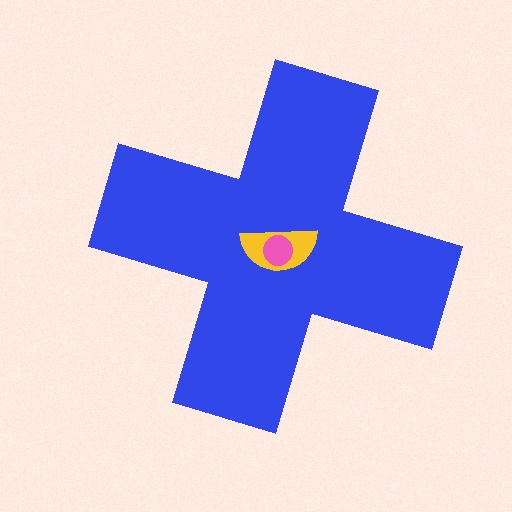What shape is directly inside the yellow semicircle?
The pink circle.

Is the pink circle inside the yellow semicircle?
Yes.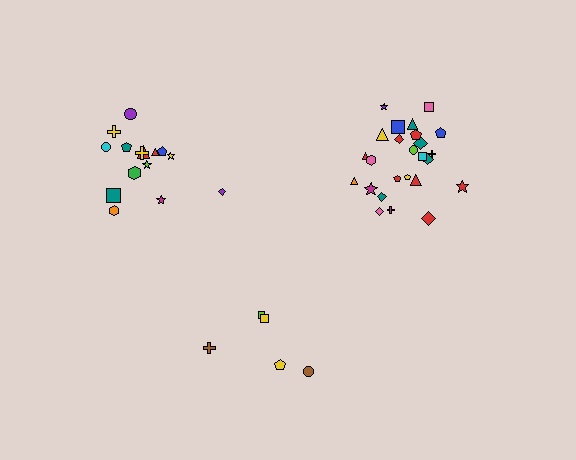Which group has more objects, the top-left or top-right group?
The top-right group.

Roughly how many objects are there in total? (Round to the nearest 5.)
Roughly 45 objects in total.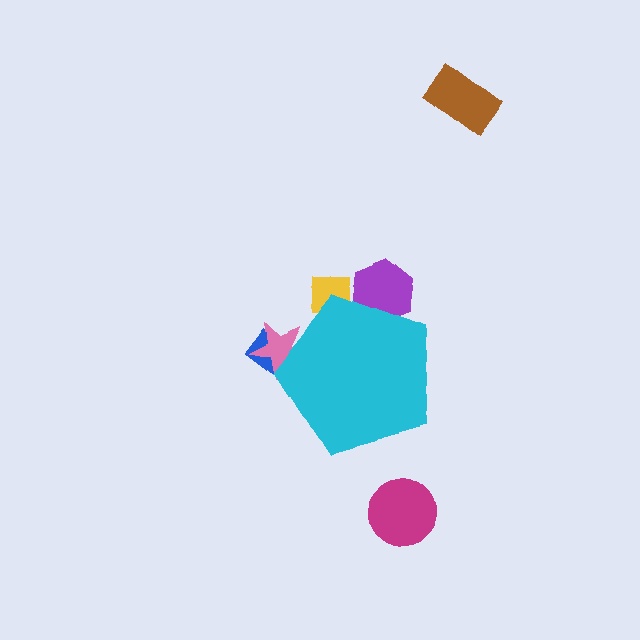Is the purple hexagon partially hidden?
Yes, the purple hexagon is partially hidden behind the cyan pentagon.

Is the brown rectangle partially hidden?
No, the brown rectangle is fully visible.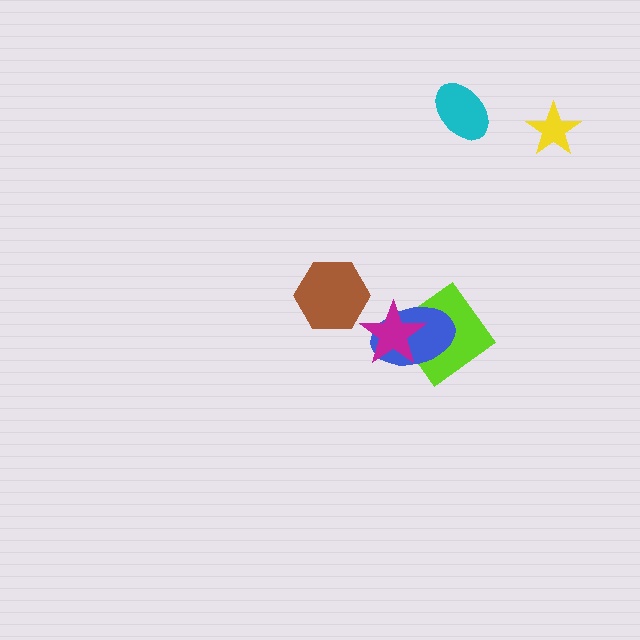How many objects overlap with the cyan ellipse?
0 objects overlap with the cyan ellipse.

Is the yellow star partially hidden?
No, no other shape covers it.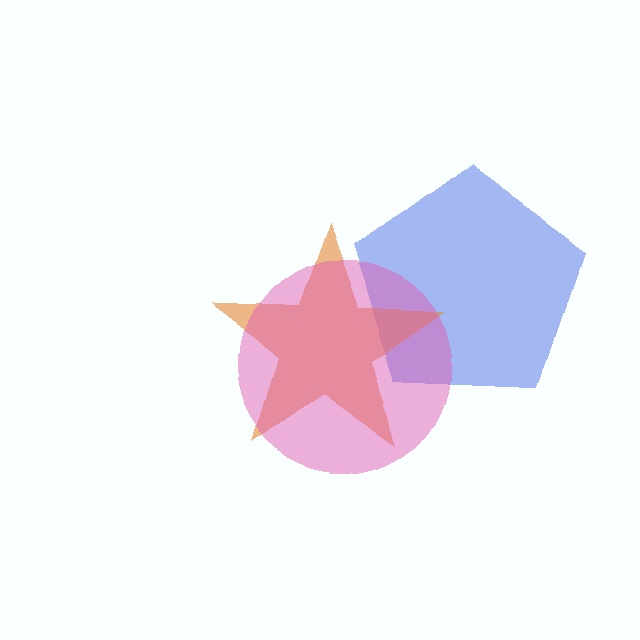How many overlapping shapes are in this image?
There are 3 overlapping shapes in the image.